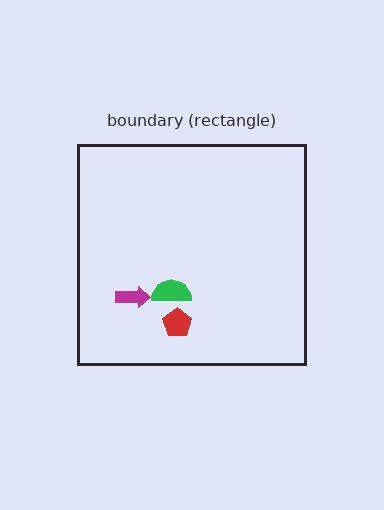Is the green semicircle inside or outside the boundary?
Inside.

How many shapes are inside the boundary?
3 inside, 0 outside.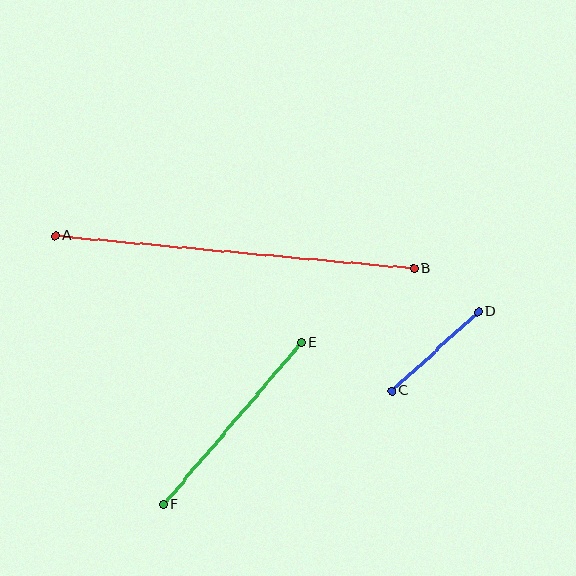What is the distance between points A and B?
The distance is approximately 360 pixels.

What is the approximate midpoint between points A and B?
The midpoint is at approximately (234, 252) pixels.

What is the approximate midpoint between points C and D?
The midpoint is at approximately (435, 351) pixels.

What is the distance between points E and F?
The distance is approximately 213 pixels.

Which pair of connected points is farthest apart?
Points A and B are farthest apart.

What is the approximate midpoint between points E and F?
The midpoint is at approximately (233, 423) pixels.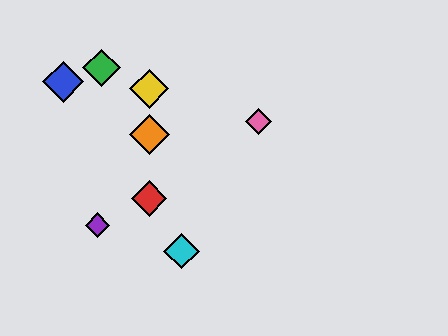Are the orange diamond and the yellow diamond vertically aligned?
Yes, both are at x≈149.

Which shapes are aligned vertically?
The red diamond, the yellow diamond, the orange diamond are aligned vertically.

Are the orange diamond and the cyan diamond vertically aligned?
No, the orange diamond is at x≈149 and the cyan diamond is at x≈181.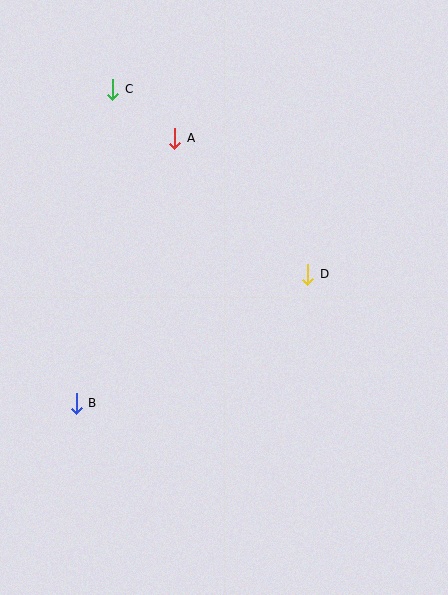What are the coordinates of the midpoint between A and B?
The midpoint between A and B is at (126, 271).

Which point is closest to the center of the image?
Point D at (308, 274) is closest to the center.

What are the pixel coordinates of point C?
Point C is at (113, 89).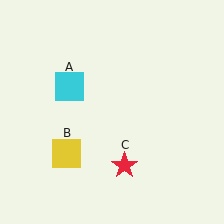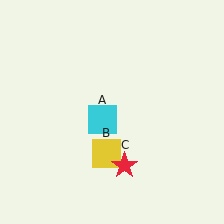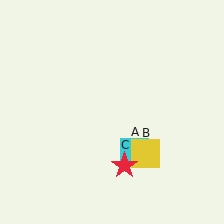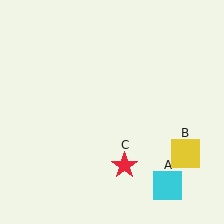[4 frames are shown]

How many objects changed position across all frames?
2 objects changed position: cyan square (object A), yellow square (object B).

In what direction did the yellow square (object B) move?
The yellow square (object B) moved right.